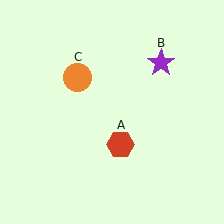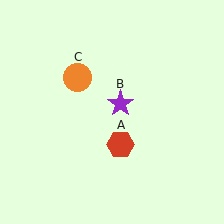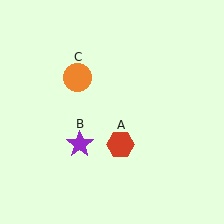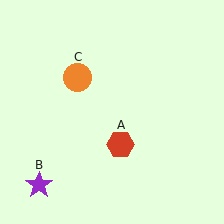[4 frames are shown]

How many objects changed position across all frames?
1 object changed position: purple star (object B).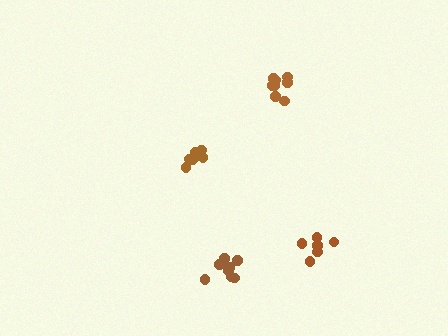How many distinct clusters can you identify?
There are 4 distinct clusters.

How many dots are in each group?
Group 1: 8 dots, Group 2: 7 dots, Group 3: 8 dots, Group 4: 11 dots (34 total).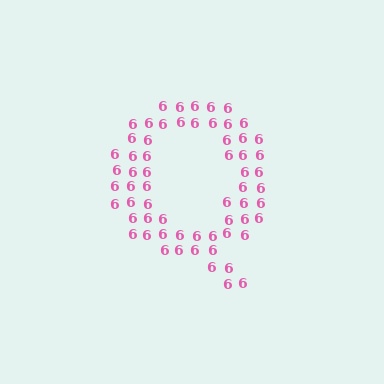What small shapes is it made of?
It is made of small digit 6's.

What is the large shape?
The large shape is the letter Q.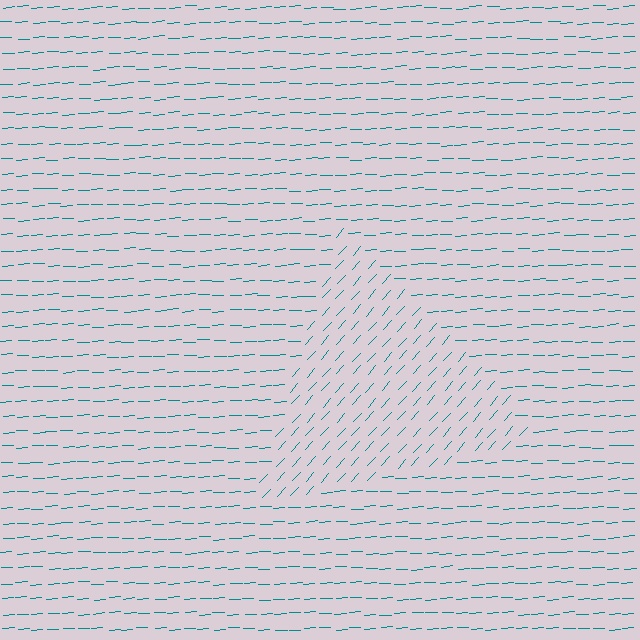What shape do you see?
I see a triangle.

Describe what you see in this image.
The image is filled with small teal line segments. A triangle region in the image has lines oriented differently from the surrounding lines, creating a visible texture boundary.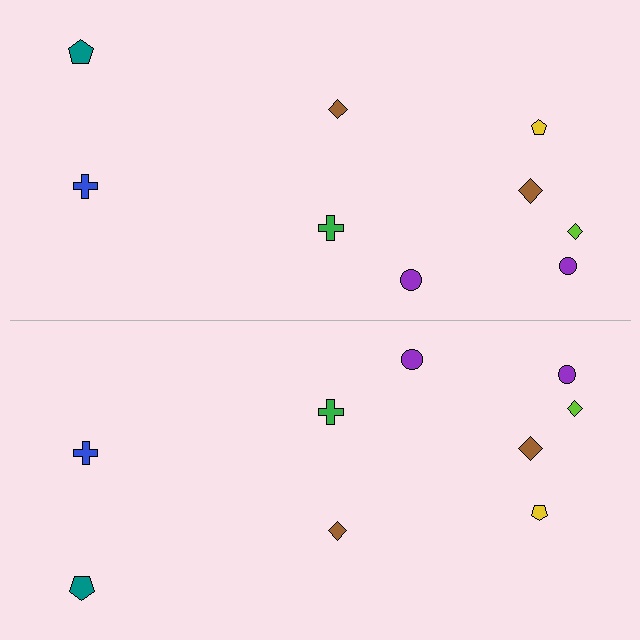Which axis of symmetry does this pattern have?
The pattern has a horizontal axis of symmetry running through the center of the image.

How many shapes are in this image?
There are 18 shapes in this image.